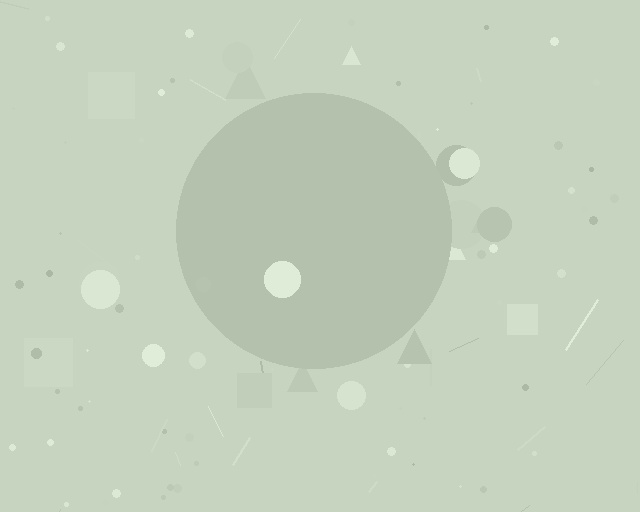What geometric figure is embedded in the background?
A circle is embedded in the background.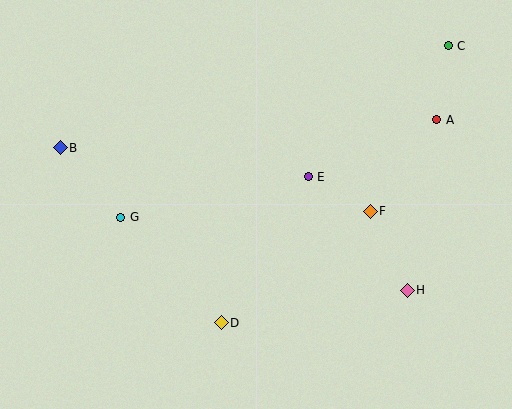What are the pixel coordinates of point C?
Point C is at (448, 46).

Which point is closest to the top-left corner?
Point B is closest to the top-left corner.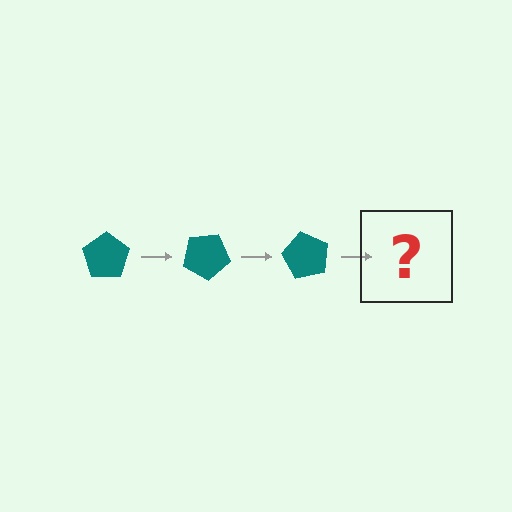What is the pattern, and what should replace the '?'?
The pattern is that the pentagon rotates 30 degrees each step. The '?' should be a teal pentagon rotated 90 degrees.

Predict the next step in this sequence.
The next step is a teal pentagon rotated 90 degrees.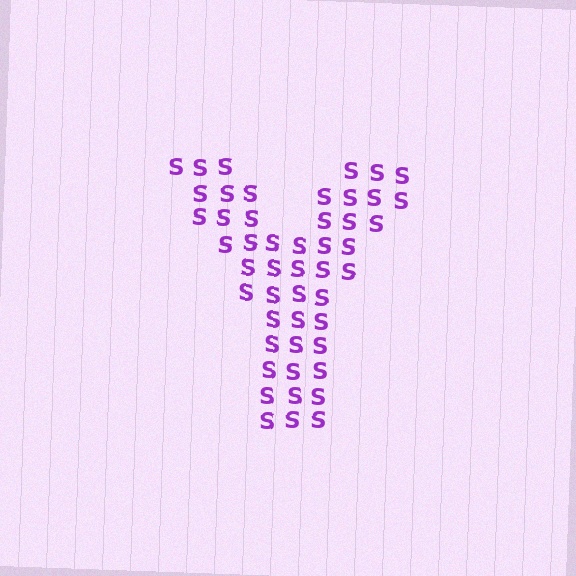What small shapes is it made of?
It is made of small letter S's.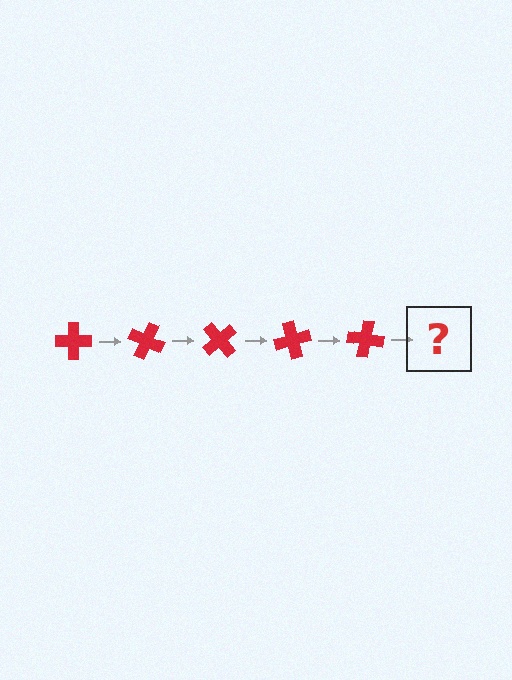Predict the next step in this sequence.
The next step is a red cross rotated 125 degrees.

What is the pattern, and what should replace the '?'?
The pattern is that the cross rotates 25 degrees each step. The '?' should be a red cross rotated 125 degrees.